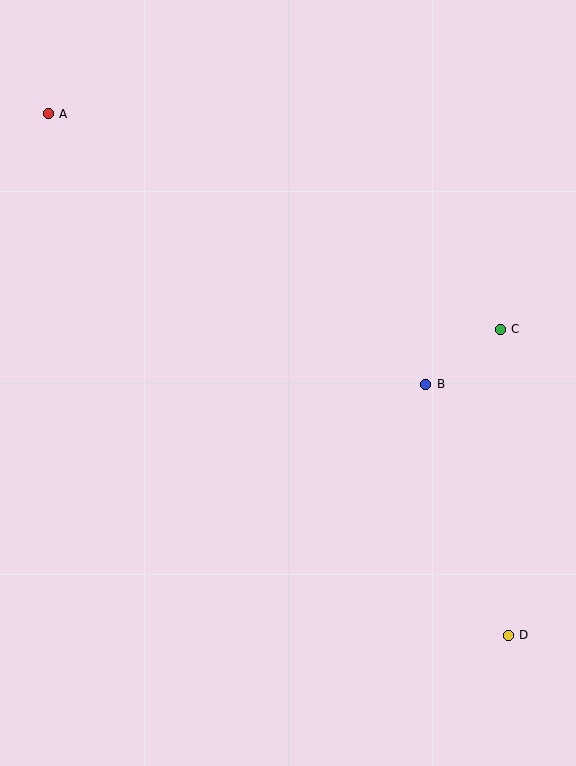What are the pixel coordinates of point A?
Point A is at (48, 114).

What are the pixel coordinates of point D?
Point D is at (508, 635).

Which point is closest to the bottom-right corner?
Point D is closest to the bottom-right corner.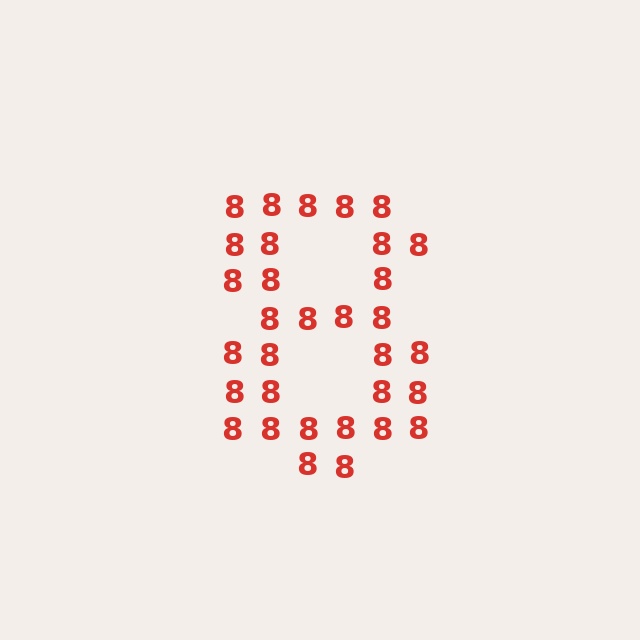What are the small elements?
The small elements are digit 8's.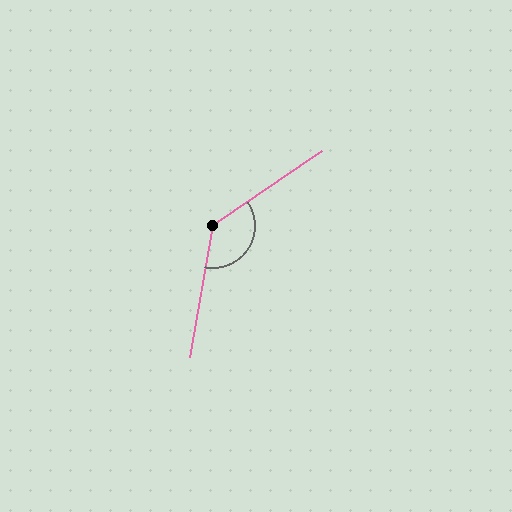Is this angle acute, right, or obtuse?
It is obtuse.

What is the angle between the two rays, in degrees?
Approximately 134 degrees.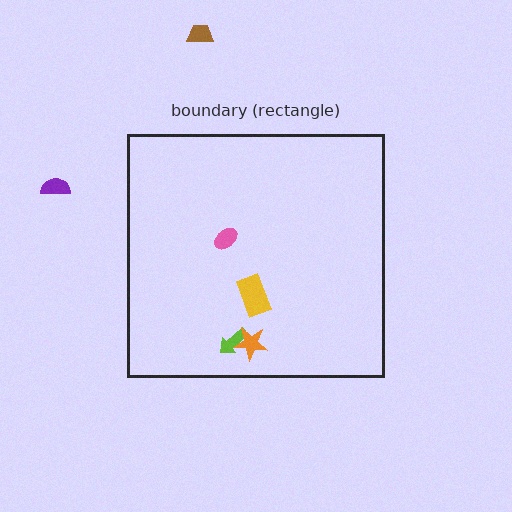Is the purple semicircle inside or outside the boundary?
Outside.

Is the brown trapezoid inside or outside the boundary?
Outside.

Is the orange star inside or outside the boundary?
Inside.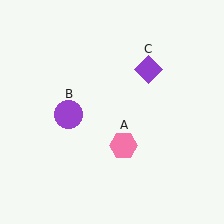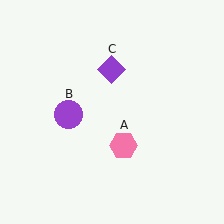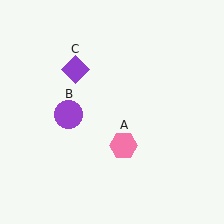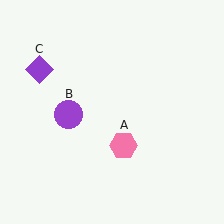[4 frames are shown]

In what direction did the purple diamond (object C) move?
The purple diamond (object C) moved left.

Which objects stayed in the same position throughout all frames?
Pink hexagon (object A) and purple circle (object B) remained stationary.